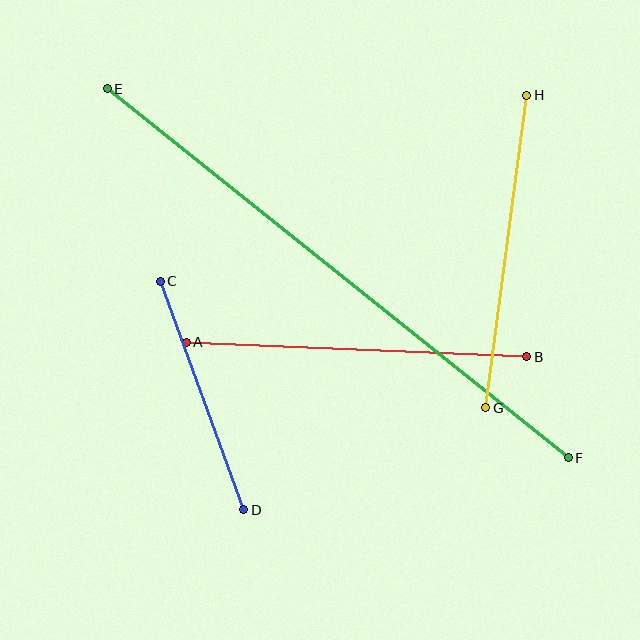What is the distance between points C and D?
The distance is approximately 243 pixels.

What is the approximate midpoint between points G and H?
The midpoint is at approximately (506, 251) pixels.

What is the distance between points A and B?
The distance is approximately 341 pixels.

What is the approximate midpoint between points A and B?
The midpoint is at approximately (357, 350) pixels.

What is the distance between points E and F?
The distance is approximately 591 pixels.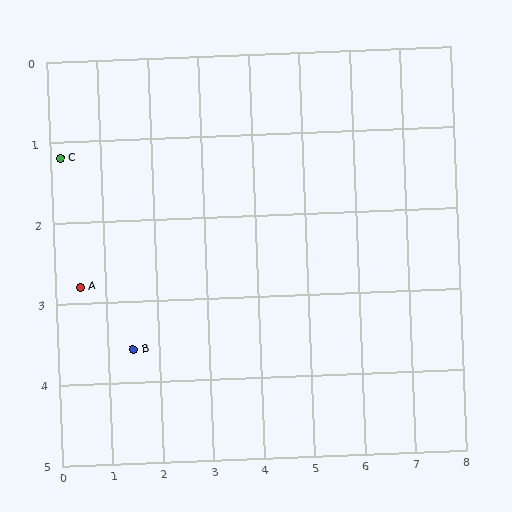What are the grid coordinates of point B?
Point B is at approximately (1.5, 3.6).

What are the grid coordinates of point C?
Point C is at approximately (0.2, 1.2).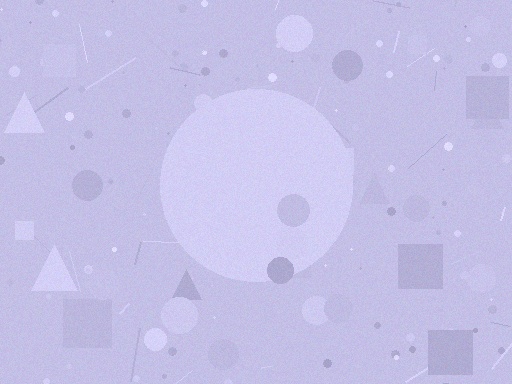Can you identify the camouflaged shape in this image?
The camouflaged shape is a circle.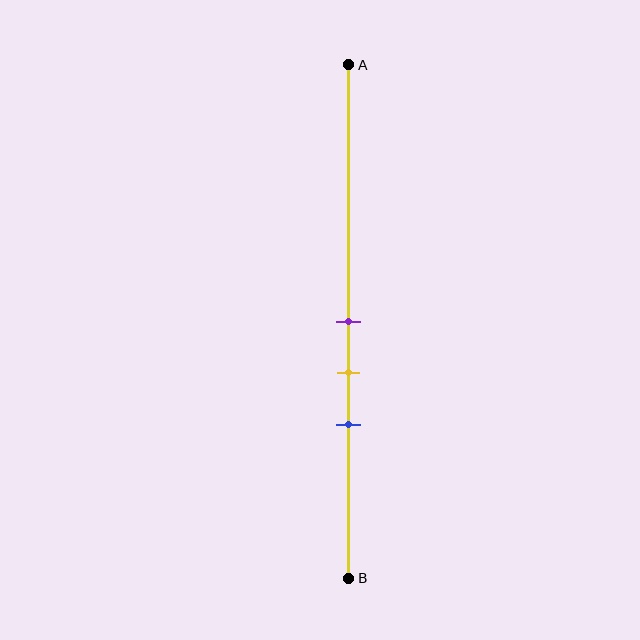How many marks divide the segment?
There are 3 marks dividing the segment.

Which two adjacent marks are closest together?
The purple and yellow marks are the closest adjacent pair.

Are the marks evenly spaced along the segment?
Yes, the marks are approximately evenly spaced.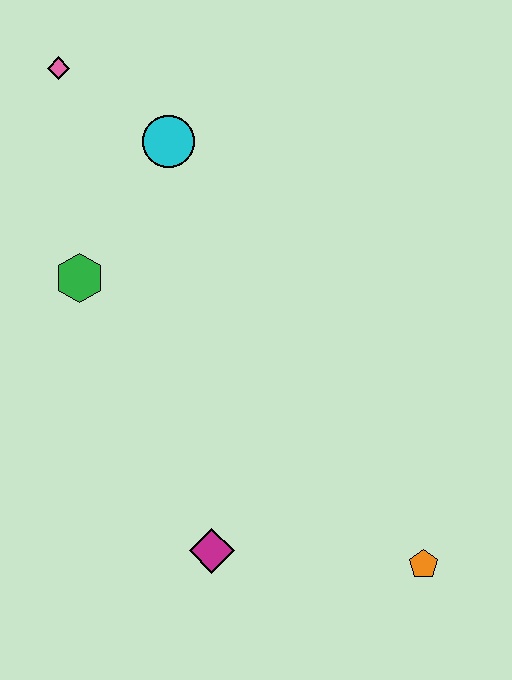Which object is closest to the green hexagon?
The cyan circle is closest to the green hexagon.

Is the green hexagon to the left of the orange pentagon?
Yes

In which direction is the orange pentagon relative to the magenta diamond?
The orange pentagon is to the right of the magenta diamond.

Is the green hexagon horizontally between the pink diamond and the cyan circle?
Yes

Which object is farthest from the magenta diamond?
The pink diamond is farthest from the magenta diamond.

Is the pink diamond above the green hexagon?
Yes